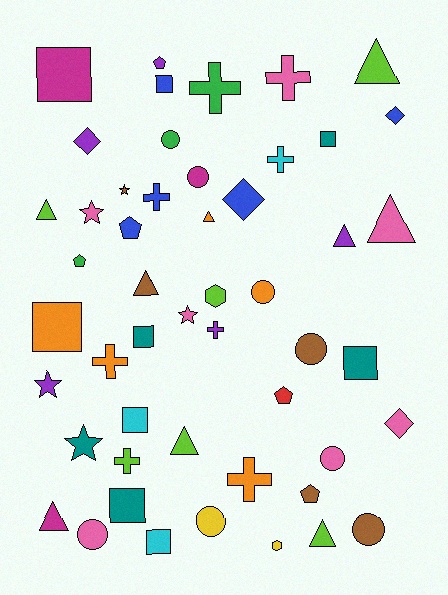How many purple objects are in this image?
There are 5 purple objects.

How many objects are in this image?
There are 50 objects.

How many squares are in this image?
There are 9 squares.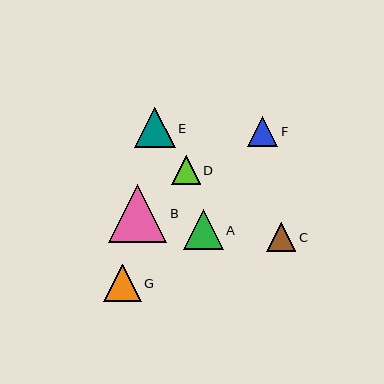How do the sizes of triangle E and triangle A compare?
Triangle E and triangle A are approximately the same size.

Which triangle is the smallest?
Triangle D is the smallest with a size of approximately 29 pixels.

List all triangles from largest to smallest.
From largest to smallest: B, E, A, G, F, C, D.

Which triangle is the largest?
Triangle B is the largest with a size of approximately 58 pixels.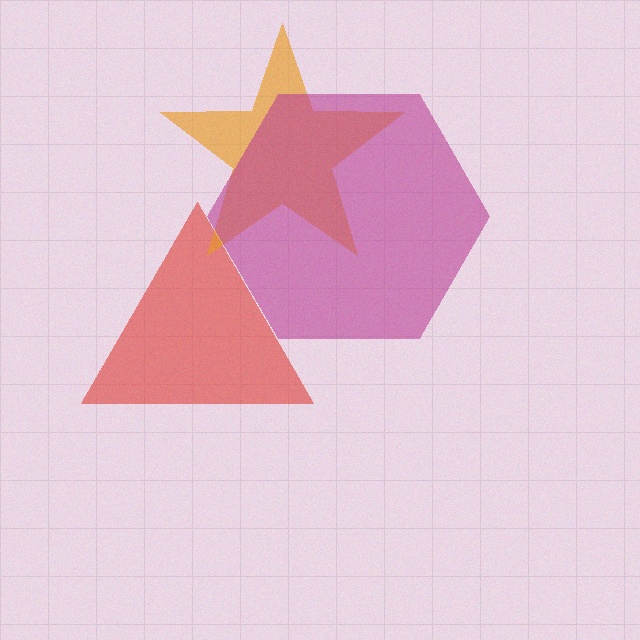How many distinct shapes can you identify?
There are 3 distinct shapes: a red triangle, an orange star, a magenta hexagon.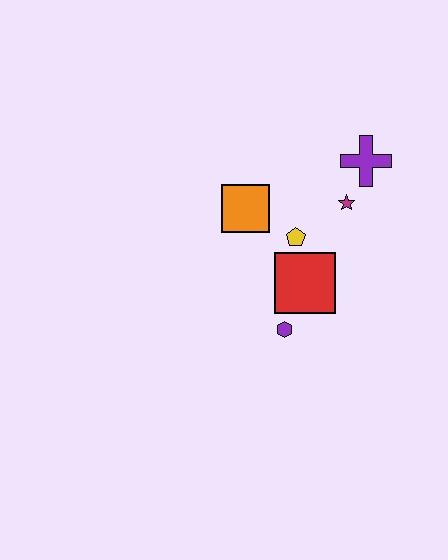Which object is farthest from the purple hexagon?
The purple cross is farthest from the purple hexagon.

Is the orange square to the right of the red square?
No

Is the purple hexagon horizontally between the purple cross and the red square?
No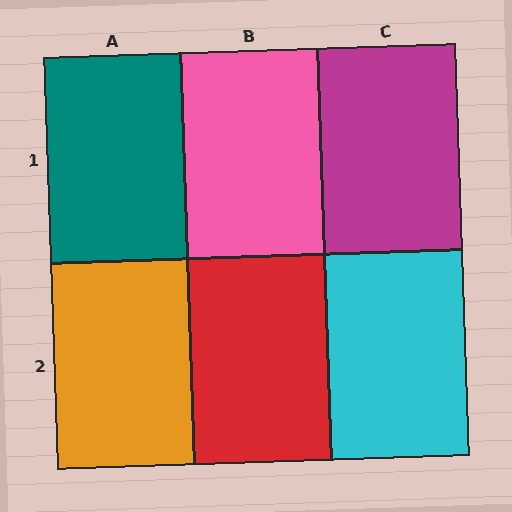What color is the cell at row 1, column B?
Pink.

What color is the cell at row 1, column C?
Magenta.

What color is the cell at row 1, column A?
Teal.